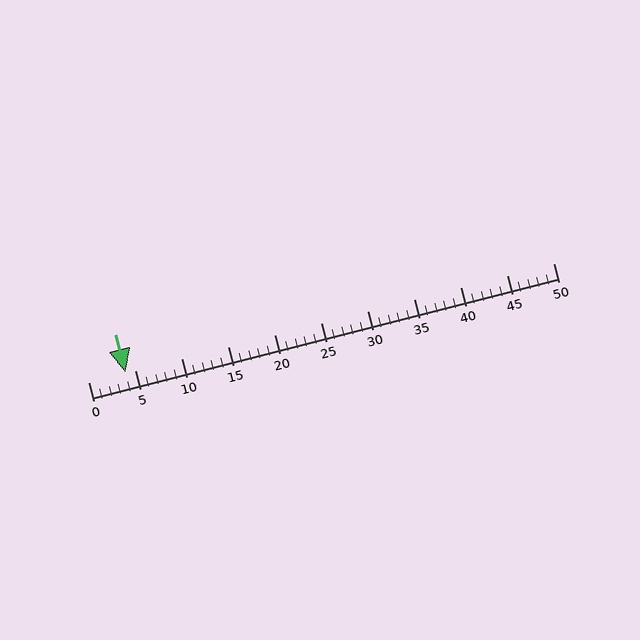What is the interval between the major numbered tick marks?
The major tick marks are spaced 5 units apart.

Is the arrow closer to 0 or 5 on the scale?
The arrow is closer to 5.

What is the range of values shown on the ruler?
The ruler shows values from 0 to 50.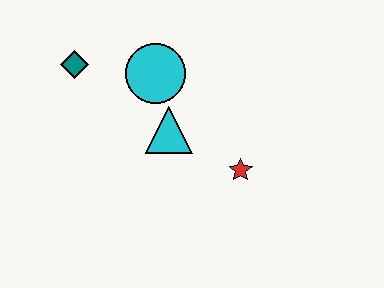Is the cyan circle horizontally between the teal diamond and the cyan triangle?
Yes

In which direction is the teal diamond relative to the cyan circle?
The teal diamond is to the left of the cyan circle.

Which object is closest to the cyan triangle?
The cyan circle is closest to the cyan triangle.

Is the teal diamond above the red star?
Yes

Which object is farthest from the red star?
The teal diamond is farthest from the red star.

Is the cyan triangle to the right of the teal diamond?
Yes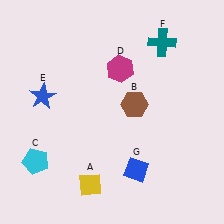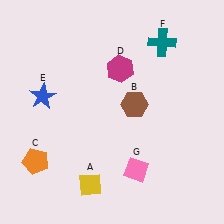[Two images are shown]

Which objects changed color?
C changed from cyan to orange. G changed from blue to pink.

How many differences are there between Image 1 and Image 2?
There are 2 differences between the two images.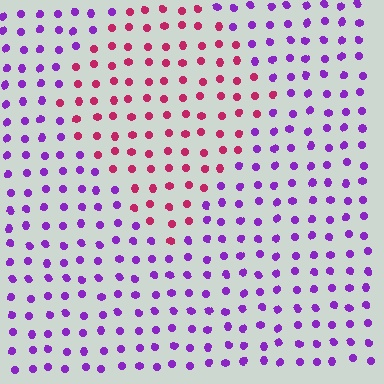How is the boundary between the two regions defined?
The boundary is defined purely by a slight shift in hue (about 56 degrees). Spacing, size, and orientation are identical on both sides.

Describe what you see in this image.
The image is filled with small purple elements in a uniform arrangement. A diamond-shaped region is visible where the elements are tinted to a slightly different hue, forming a subtle color boundary.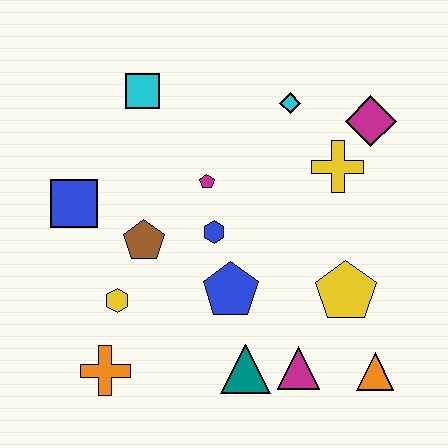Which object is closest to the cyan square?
The magenta pentagon is closest to the cyan square.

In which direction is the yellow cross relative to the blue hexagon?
The yellow cross is to the right of the blue hexagon.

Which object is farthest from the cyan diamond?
The orange cross is farthest from the cyan diamond.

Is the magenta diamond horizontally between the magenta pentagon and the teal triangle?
No